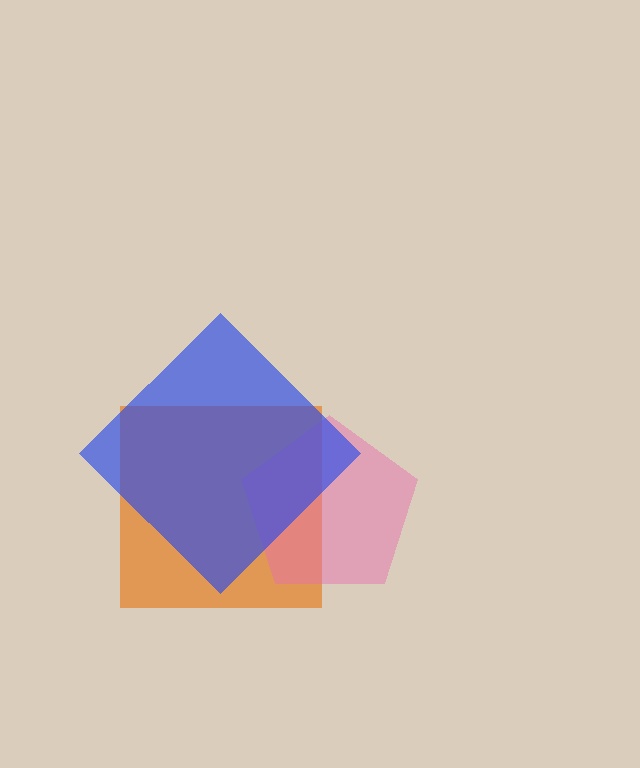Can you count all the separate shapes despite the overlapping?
Yes, there are 3 separate shapes.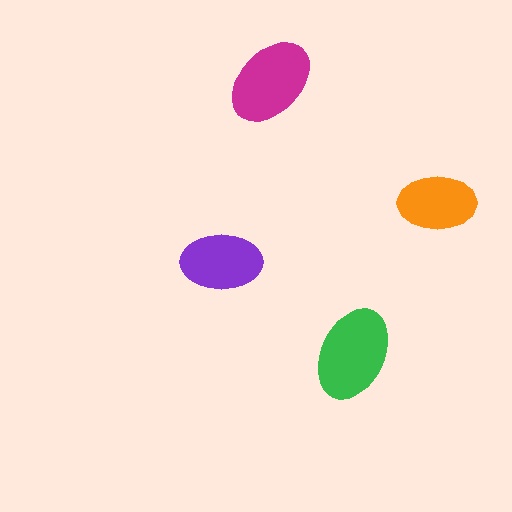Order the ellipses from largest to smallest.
the green one, the magenta one, the purple one, the orange one.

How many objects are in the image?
There are 4 objects in the image.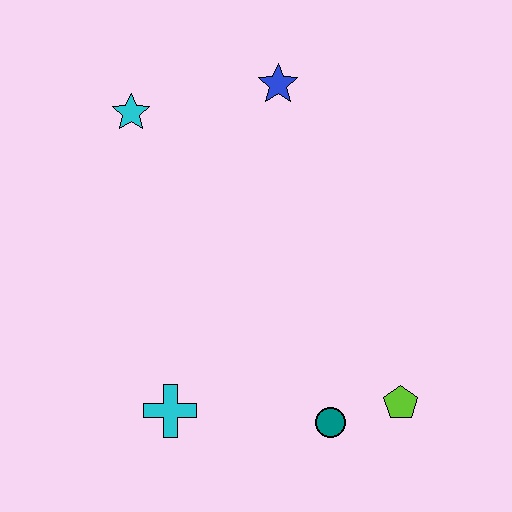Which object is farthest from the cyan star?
The lime pentagon is farthest from the cyan star.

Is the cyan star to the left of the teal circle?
Yes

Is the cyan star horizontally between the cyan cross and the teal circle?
No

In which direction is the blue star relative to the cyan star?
The blue star is to the right of the cyan star.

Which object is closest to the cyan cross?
The teal circle is closest to the cyan cross.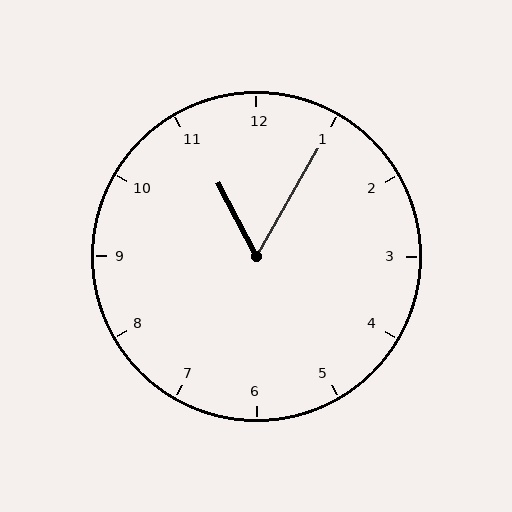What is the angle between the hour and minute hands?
Approximately 58 degrees.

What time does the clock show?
11:05.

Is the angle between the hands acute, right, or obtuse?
It is acute.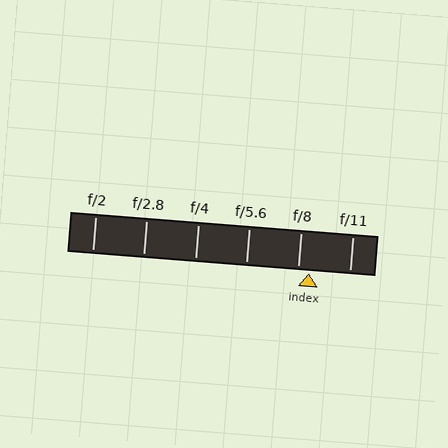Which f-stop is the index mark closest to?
The index mark is closest to f/8.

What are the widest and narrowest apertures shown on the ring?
The widest aperture shown is f/2 and the narrowest is f/11.